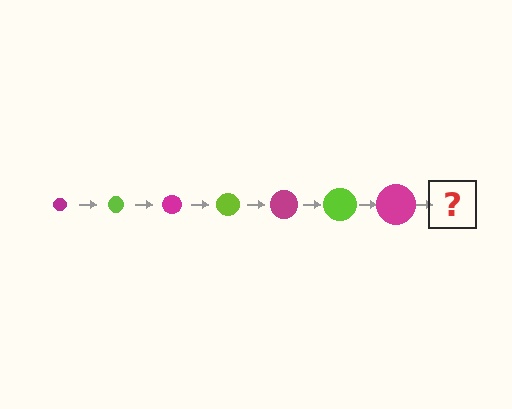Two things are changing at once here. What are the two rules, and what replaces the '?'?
The two rules are that the circle grows larger each step and the color cycles through magenta and lime. The '?' should be a lime circle, larger than the previous one.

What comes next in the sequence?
The next element should be a lime circle, larger than the previous one.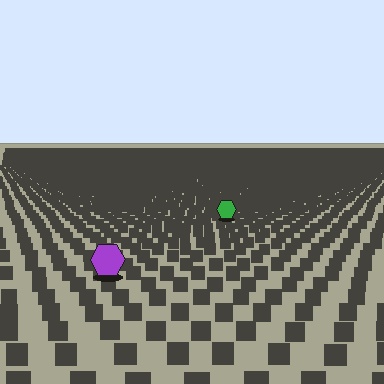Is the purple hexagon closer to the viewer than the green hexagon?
Yes. The purple hexagon is closer — you can tell from the texture gradient: the ground texture is coarser near it.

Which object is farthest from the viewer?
The green hexagon is farthest from the viewer. It appears smaller and the ground texture around it is denser.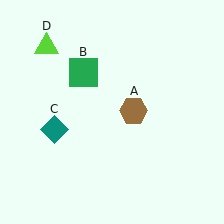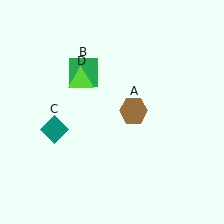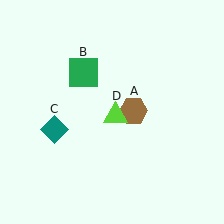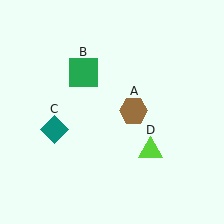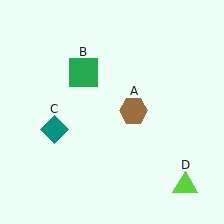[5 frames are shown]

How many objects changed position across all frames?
1 object changed position: lime triangle (object D).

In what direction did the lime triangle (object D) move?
The lime triangle (object D) moved down and to the right.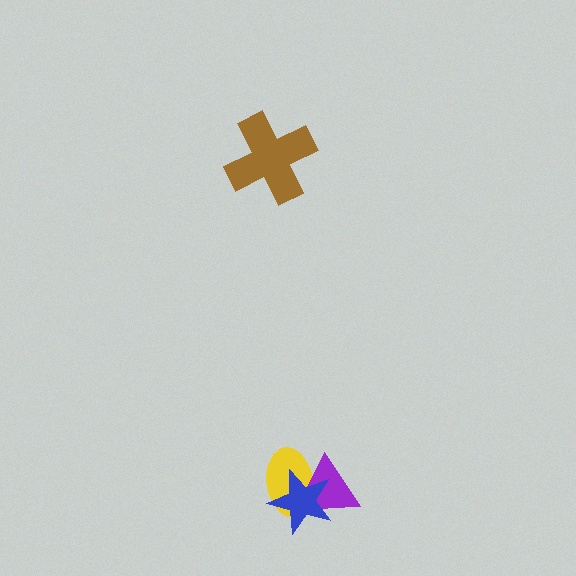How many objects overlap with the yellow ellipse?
2 objects overlap with the yellow ellipse.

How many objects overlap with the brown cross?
0 objects overlap with the brown cross.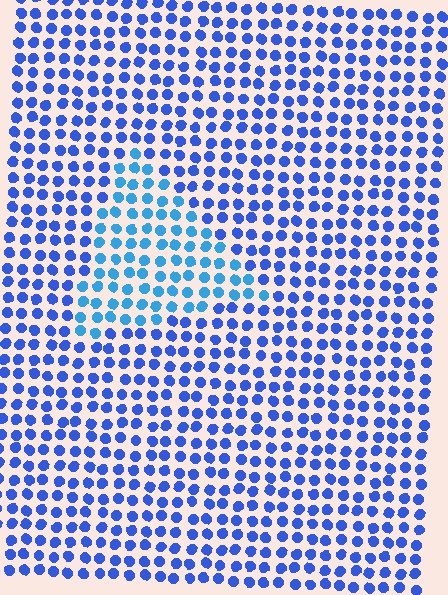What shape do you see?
I see a triangle.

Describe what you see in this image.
The image is filled with small blue elements in a uniform arrangement. A triangle-shaped region is visible where the elements are tinted to a slightly different hue, forming a subtle color boundary.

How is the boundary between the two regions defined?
The boundary is defined purely by a slight shift in hue (about 26 degrees). Spacing, size, and orientation are identical on both sides.